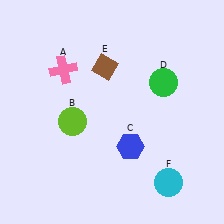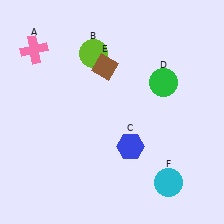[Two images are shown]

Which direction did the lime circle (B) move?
The lime circle (B) moved up.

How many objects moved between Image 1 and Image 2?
2 objects moved between the two images.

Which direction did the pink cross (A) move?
The pink cross (A) moved left.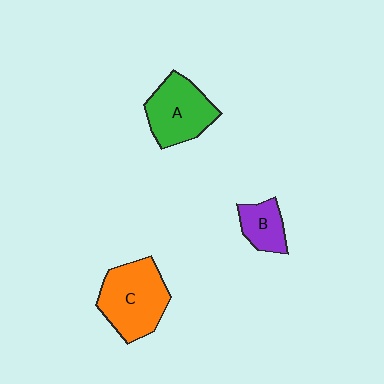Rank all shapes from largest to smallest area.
From largest to smallest: C (orange), A (green), B (purple).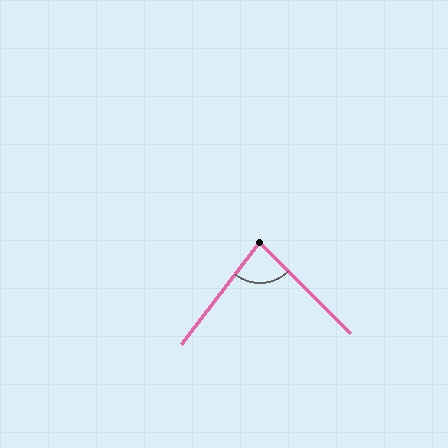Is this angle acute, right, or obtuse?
It is acute.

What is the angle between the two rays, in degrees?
Approximately 83 degrees.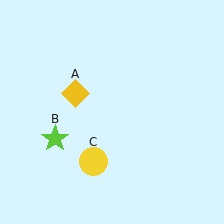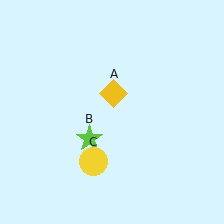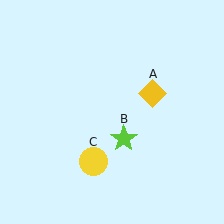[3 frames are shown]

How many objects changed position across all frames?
2 objects changed position: yellow diamond (object A), lime star (object B).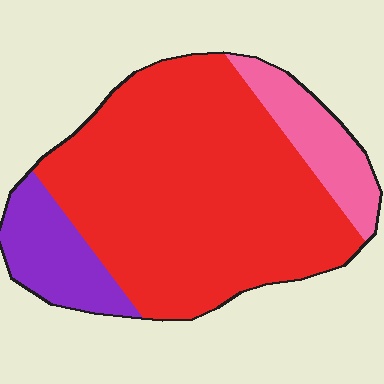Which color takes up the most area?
Red, at roughly 75%.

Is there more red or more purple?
Red.